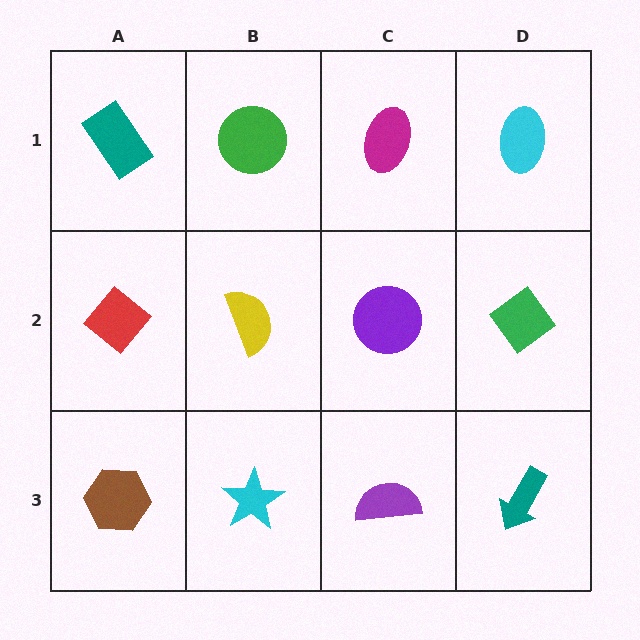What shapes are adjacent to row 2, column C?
A magenta ellipse (row 1, column C), a purple semicircle (row 3, column C), a yellow semicircle (row 2, column B), a green diamond (row 2, column D).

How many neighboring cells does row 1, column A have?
2.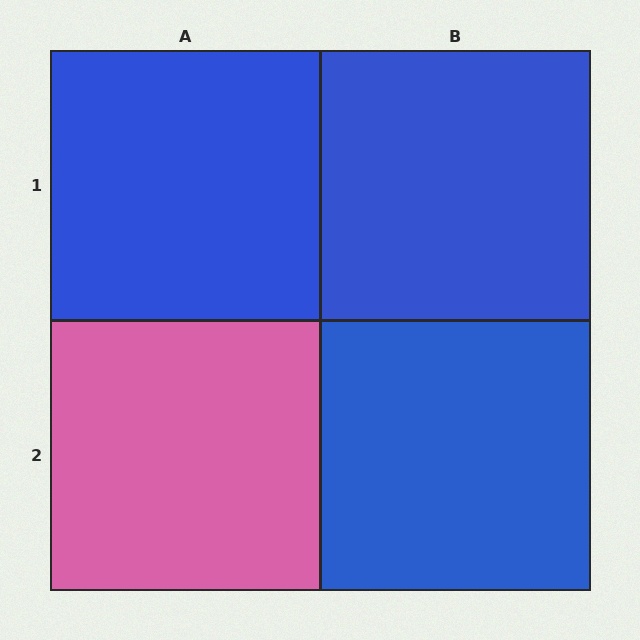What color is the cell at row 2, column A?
Pink.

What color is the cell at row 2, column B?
Blue.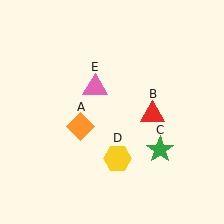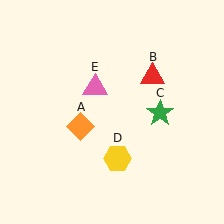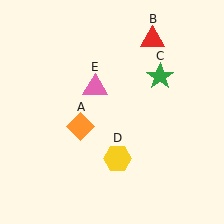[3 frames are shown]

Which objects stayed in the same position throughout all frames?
Orange diamond (object A) and yellow hexagon (object D) and pink triangle (object E) remained stationary.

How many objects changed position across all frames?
2 objects changed position: red triangle (object B), green star (object C).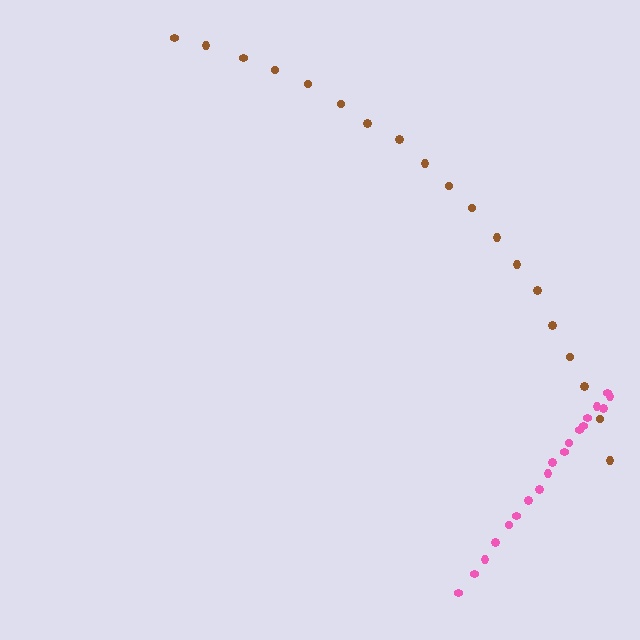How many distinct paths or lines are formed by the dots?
There are 2 distinct paths.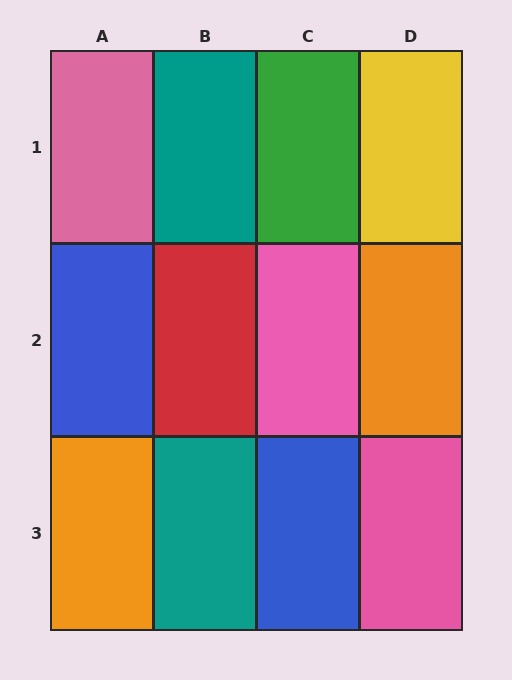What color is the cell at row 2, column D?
Orange.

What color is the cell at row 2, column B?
Red.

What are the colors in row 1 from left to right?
Pink, teal, green, yellow.